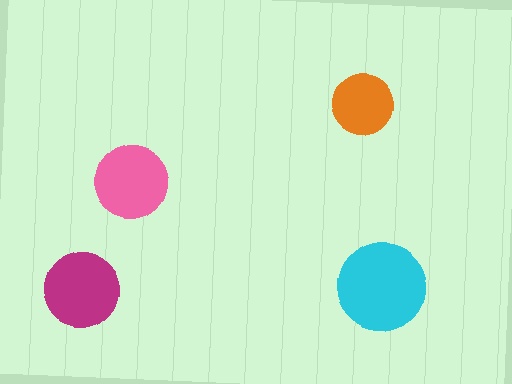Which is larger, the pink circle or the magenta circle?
The magenta one.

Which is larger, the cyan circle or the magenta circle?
The cyan one.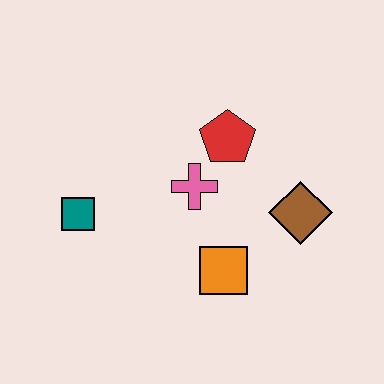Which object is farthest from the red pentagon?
The teal square is farthest from the red pentagon.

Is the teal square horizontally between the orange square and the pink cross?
No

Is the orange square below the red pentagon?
Yes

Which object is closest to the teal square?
The pink cross is closest to the teal square.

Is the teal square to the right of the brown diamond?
No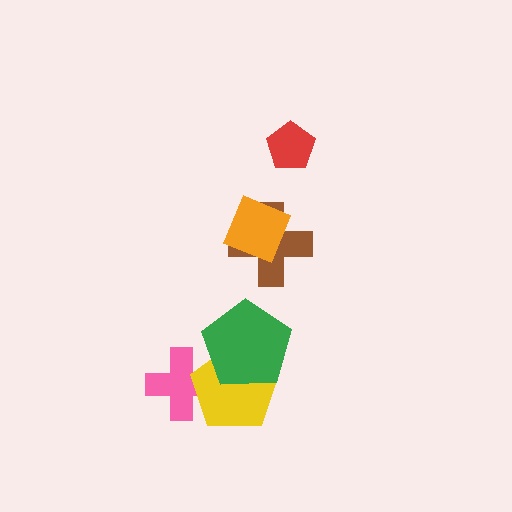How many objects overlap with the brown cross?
1 object overlaps with the brown cross.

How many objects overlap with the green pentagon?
1 object overlaps with the green pentagon.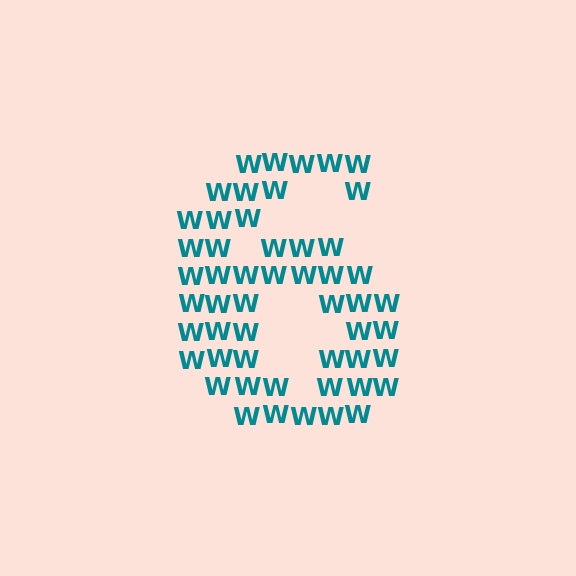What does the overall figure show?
The overall figure shows the digit 6.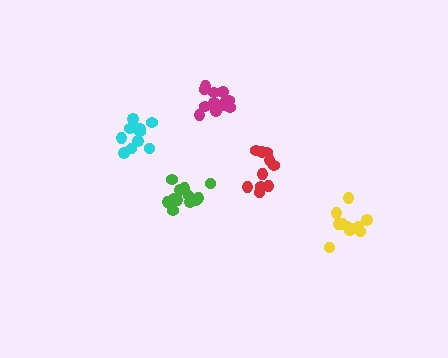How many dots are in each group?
Group 1: 10 dots, Group 2: 12 dots, Group 3: 11 dots, Group 4: 12 dots, Group 5: 11 dots (56 total).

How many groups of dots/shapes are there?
There are 5 groups.